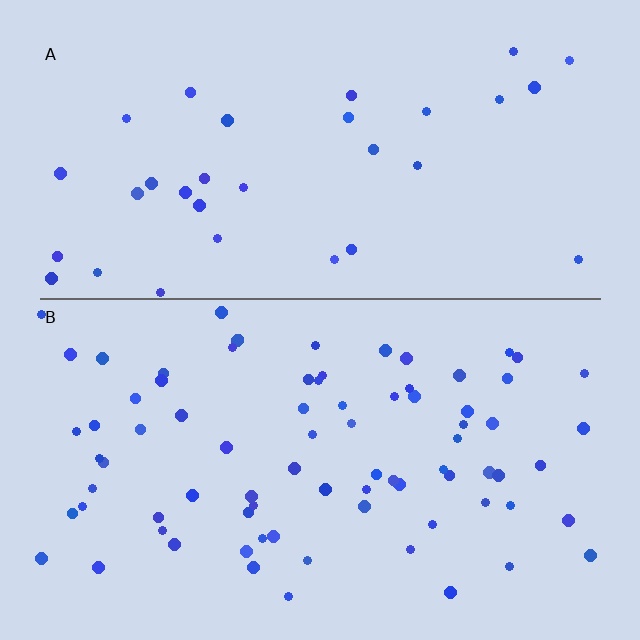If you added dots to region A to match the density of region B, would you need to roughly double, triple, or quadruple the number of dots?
Approximately double.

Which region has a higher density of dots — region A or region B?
B (the bottom).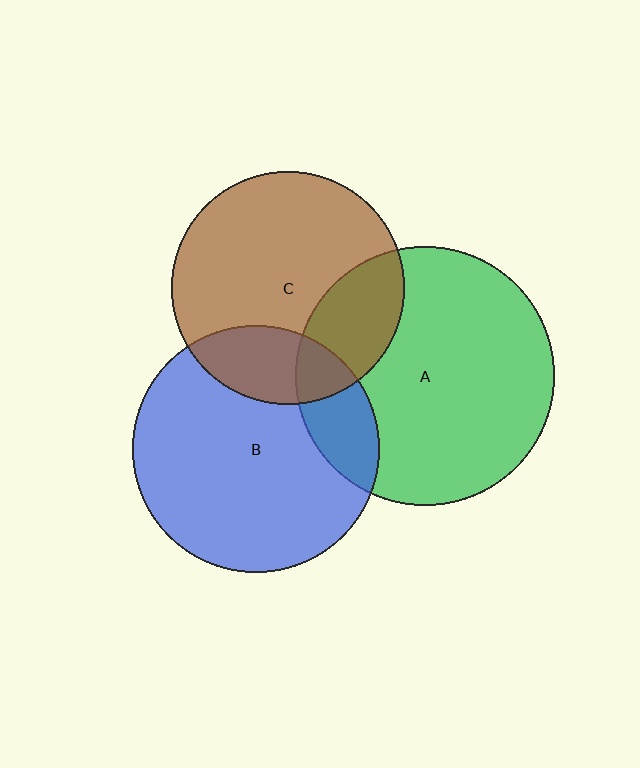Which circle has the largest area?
Circle A (green).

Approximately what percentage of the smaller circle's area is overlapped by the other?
Approximately 20%.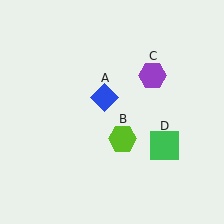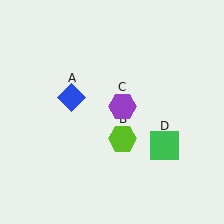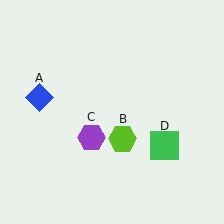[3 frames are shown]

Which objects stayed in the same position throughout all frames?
Lime hexagon (object B) and green square (object D) remained stationary.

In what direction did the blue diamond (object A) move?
The blue diamond (object A) moved left.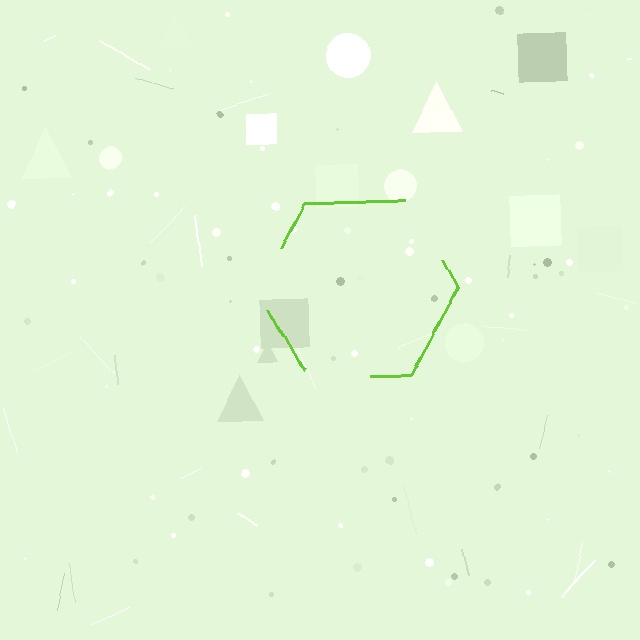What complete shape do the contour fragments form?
The contour fragments form a hexagon.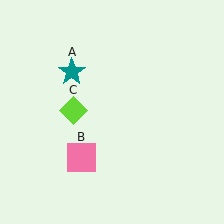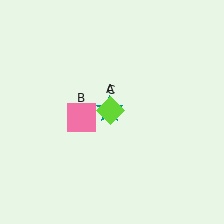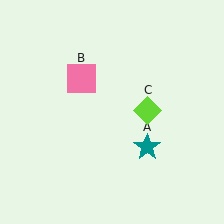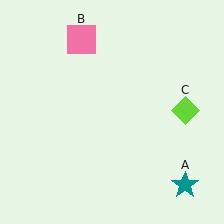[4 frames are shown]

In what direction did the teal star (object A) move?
The teal star (object A) moved down and to the right.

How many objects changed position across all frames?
3 objects changed position: teal star (object A), pink square (object B), lime diamond (object C).